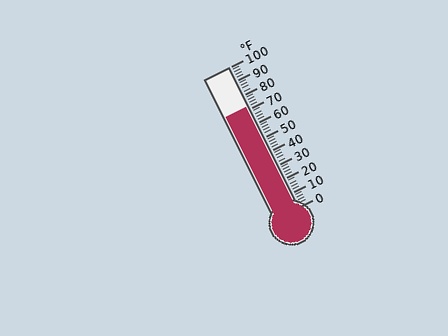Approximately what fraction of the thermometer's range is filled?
The thermometer is filled to approximately 70% of its range.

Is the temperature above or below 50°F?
The temperature is above 50°F.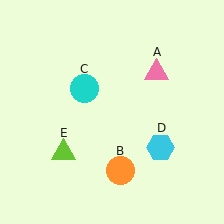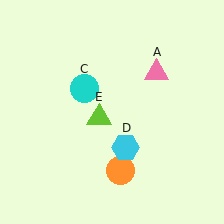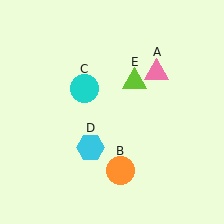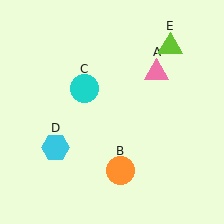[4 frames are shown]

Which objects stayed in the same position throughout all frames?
Pink triangle (object A) and orange circle (object B) and cyan circle (object C) remained stationary.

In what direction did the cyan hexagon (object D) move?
The cyan hexagon (object D) moved left.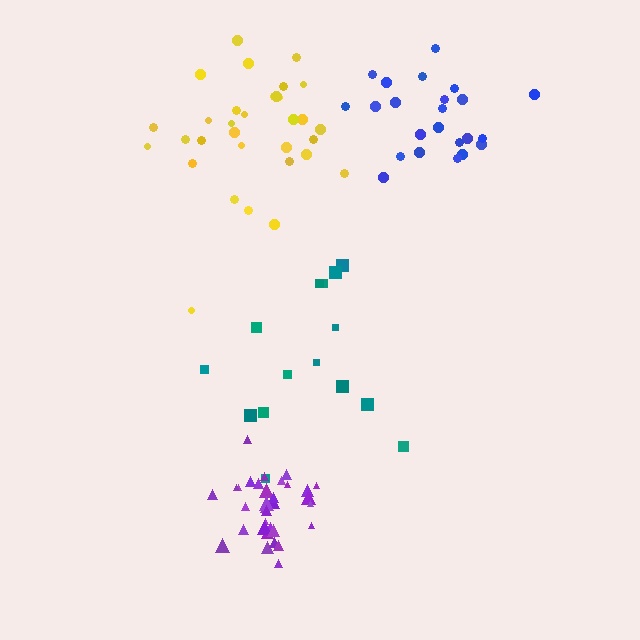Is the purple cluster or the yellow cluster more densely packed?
Purple.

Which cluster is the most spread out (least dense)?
Teal.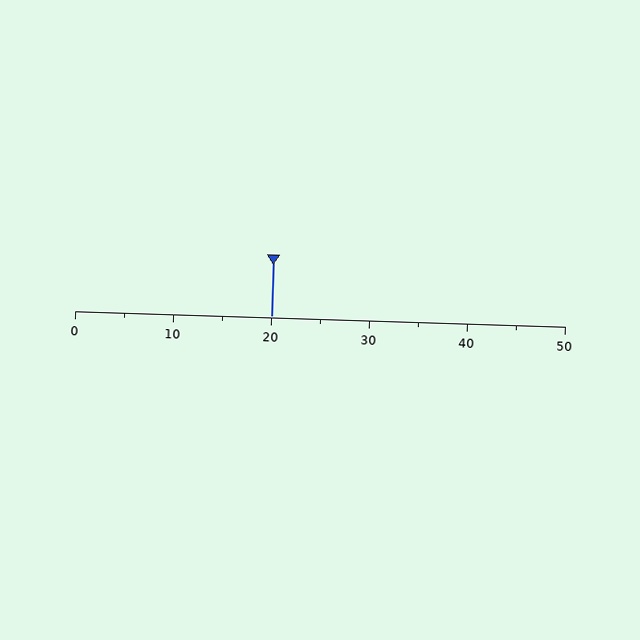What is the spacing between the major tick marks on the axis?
The major ticks are spaced 10 apart.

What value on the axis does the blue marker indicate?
The marker indicates approximately 20.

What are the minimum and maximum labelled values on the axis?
The axis runs from 0 to 50.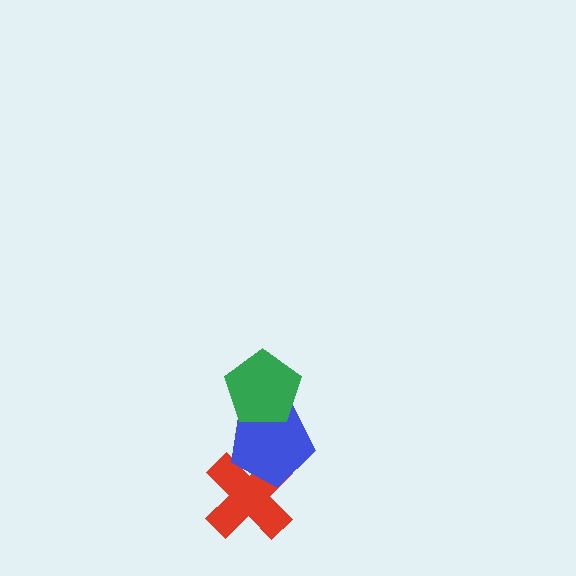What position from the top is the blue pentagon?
The blue pentagon is 2nd from the top.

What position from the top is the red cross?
The red cross is 3rd from the top.